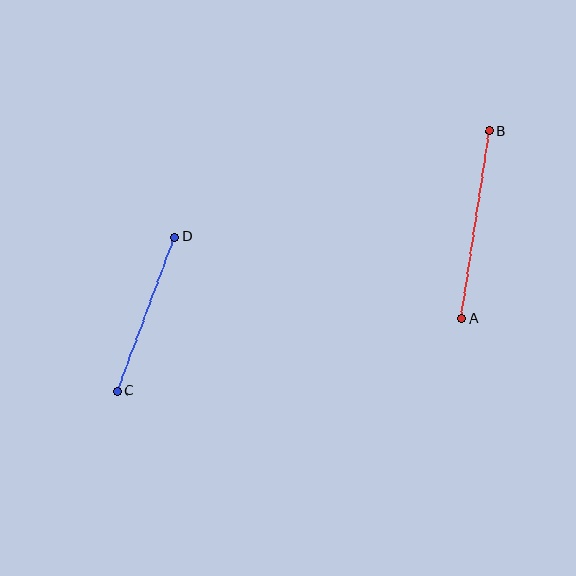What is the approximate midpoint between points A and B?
The midpoint is at approximately (476, 225) pixels.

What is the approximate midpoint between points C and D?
The midpoint is at approximately (146, 314) pixels.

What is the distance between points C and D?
The distance is approximately 164 pixels.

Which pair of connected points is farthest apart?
Points A and B are farthest apart.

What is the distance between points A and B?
The distance is approximately 190 pixels.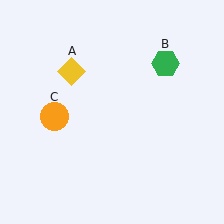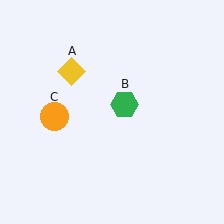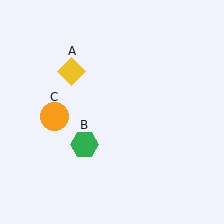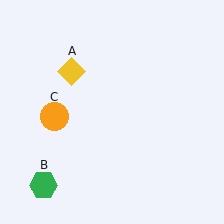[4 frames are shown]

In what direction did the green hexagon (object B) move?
The green hexagon (object B) moved down and to the left.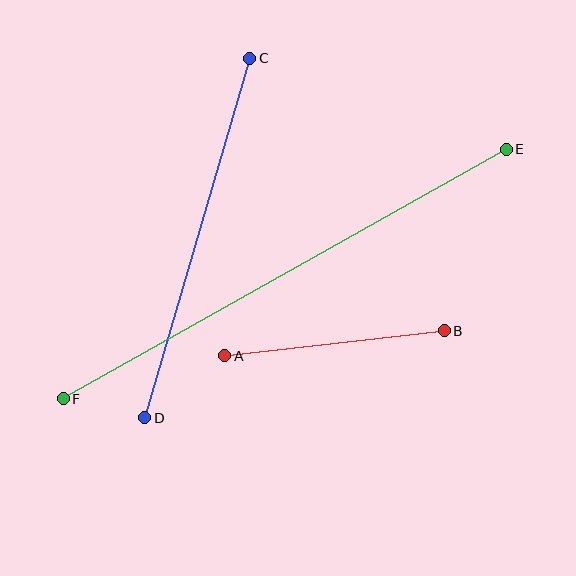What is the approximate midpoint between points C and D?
The midpoint is at approximately (197, 238) pixels.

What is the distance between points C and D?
The distance is approximately 375 pixels.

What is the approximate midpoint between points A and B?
The midpoint is at approximately (335, 343) pixels.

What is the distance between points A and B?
The distance is approximately 221 pixels.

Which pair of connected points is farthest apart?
Points E and F are farthest apart.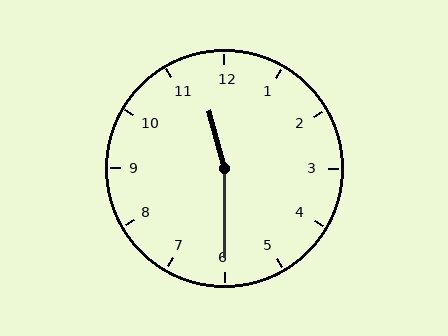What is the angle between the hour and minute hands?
Approximately 165 degrees.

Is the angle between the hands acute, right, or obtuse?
It is obtuse.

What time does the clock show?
11:30.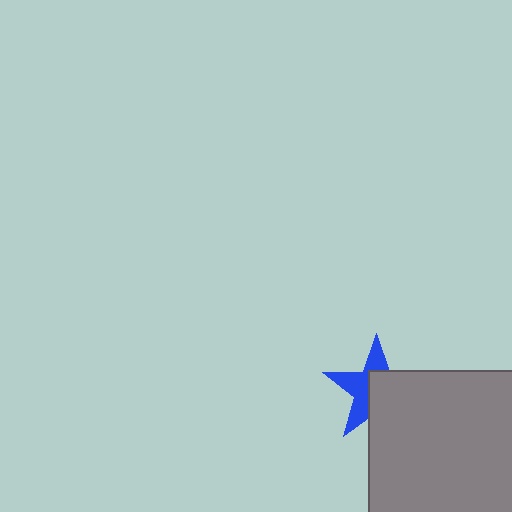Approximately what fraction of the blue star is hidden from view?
Roughly 55% of the blue star is hidden behind the gray square.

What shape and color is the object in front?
The object in front is a gray square.